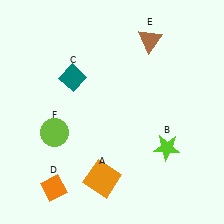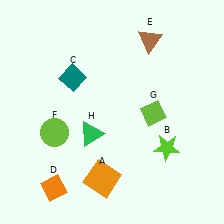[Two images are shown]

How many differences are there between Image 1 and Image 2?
There are 2 differences between the two images.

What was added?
A lime diamond (G), a green triangle (H) were added in Image 2.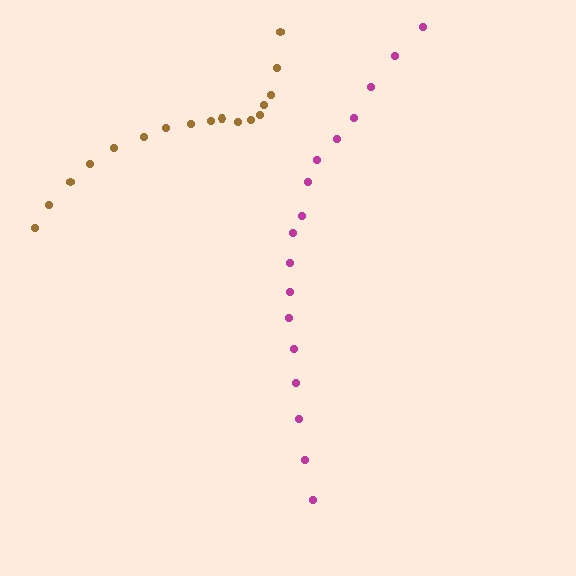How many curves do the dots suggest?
There are 2 distinct paths.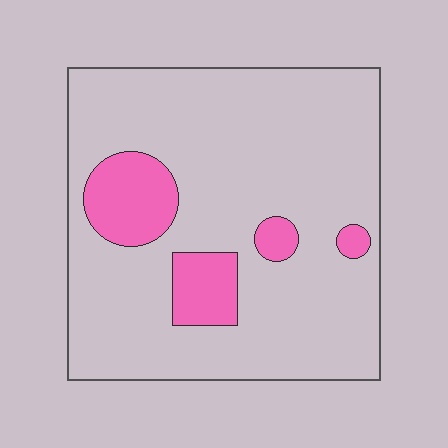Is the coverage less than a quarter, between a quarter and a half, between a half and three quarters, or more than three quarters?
Less than a quarter.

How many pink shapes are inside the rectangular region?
4.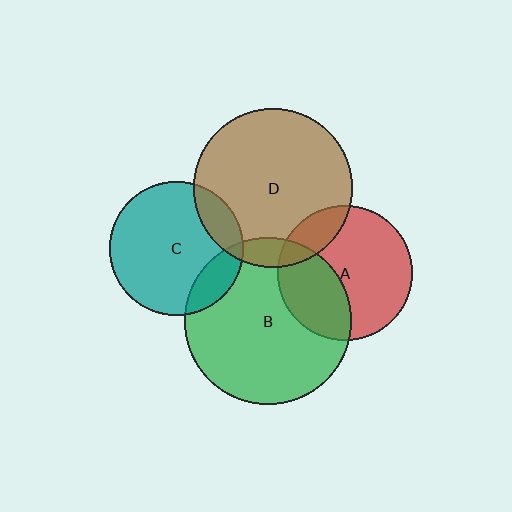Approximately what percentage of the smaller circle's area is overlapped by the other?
Approximately 10%.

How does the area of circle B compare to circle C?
Approximately 1.5 times.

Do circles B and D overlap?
Yes.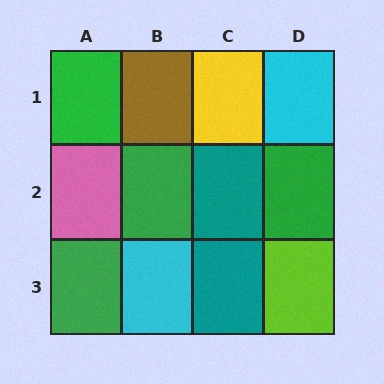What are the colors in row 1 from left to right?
Green, brown, yellow, cyan.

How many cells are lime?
1 cell is lime.